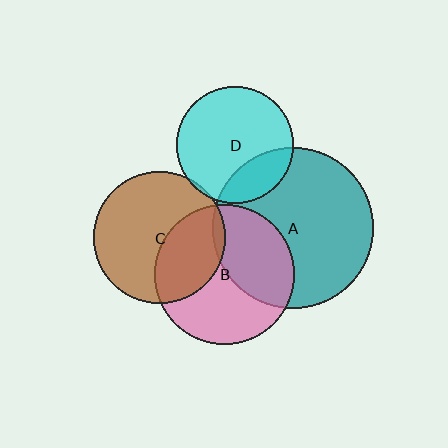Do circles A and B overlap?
Yes.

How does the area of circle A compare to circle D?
Approximately 1.9 times.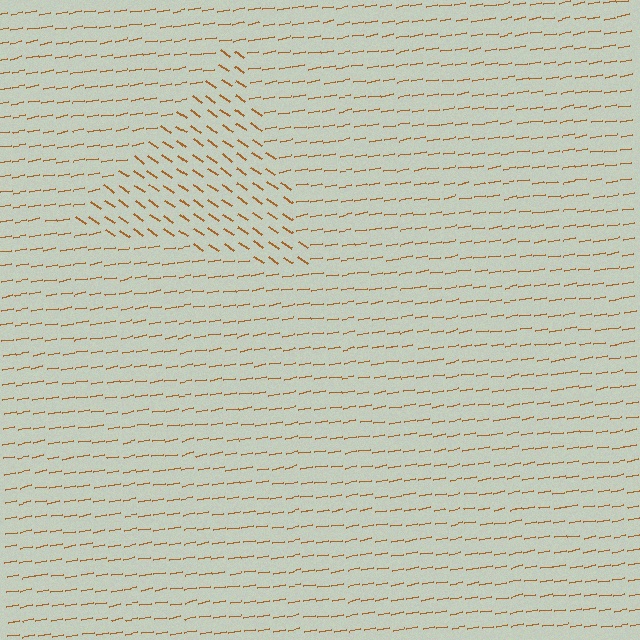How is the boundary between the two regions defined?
The boundary is defined purely by a change in line orientation (approximately 45 degrees difference). All lines are the same color and thickness.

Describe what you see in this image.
The image is filled with small brown line segments. A triangle region in the image has lines oriented differently from the surrounding lines, creating a visible texture boundary.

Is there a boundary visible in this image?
Yes, there is a texture boundary formed by a change in line orientation.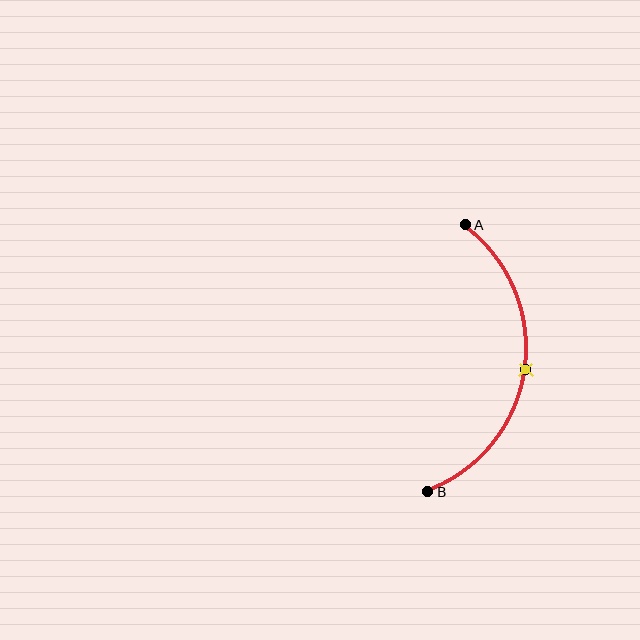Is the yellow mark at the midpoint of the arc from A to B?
Yes. The yellow mark lies on the arc at equal arc-length from both A and B — it is the arc midpoint.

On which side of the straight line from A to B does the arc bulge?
The arc bulges to the right of the straight line connecting A and B.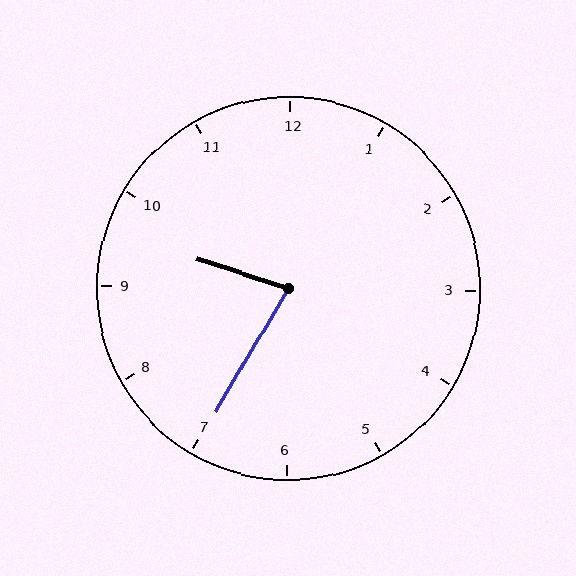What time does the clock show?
9:35.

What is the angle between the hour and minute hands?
Approximately 78 degrees.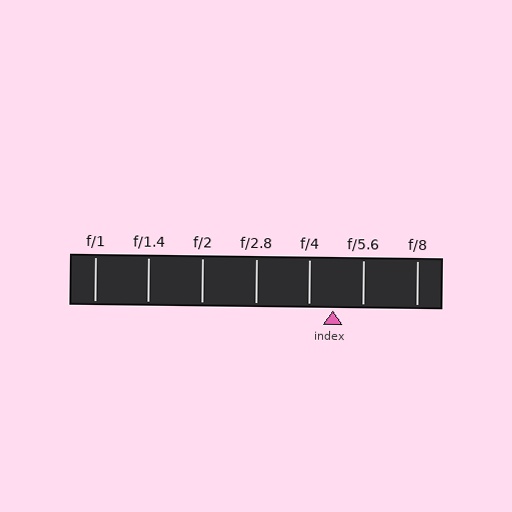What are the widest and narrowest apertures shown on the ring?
The widest aperture shown is f/1 and the narrowest is f/8.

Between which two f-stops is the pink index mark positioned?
The index mark is between f/4 and f/5.6.